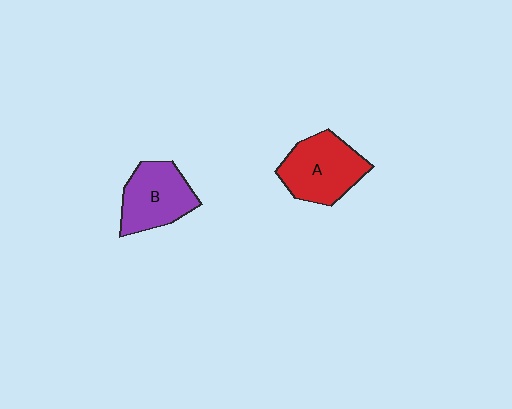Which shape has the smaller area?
Shape B (purple).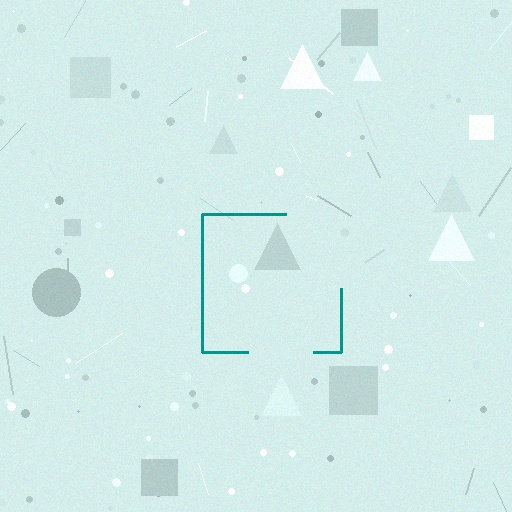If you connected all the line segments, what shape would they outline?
They would outline a square.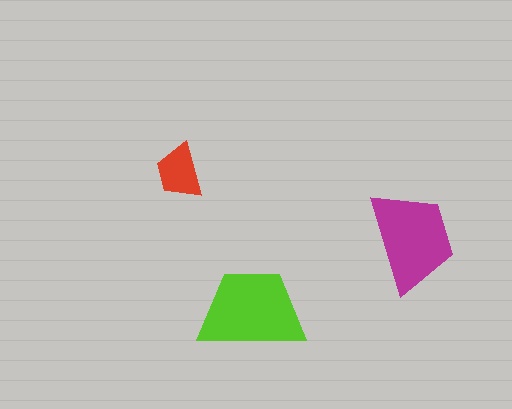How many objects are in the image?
There are 3 objects in the image.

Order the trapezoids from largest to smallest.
the lime one, the magenta one, the red one.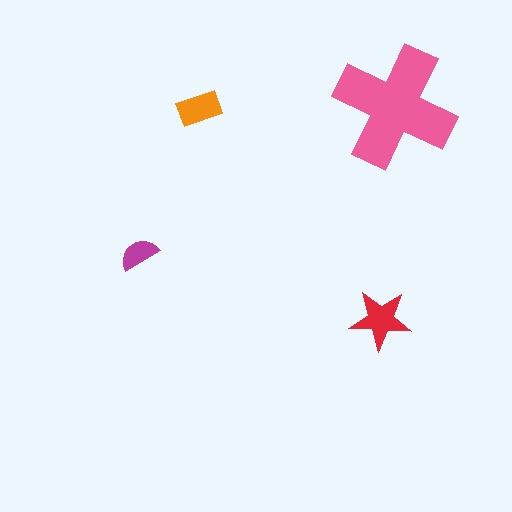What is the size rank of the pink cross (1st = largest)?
1st.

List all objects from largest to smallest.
The pink cross, the red star, the orange rectangle, the magenta semicircle.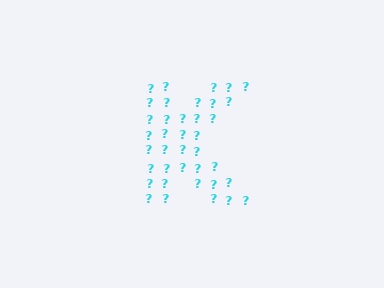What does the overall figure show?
The overall figure shows the letter K.